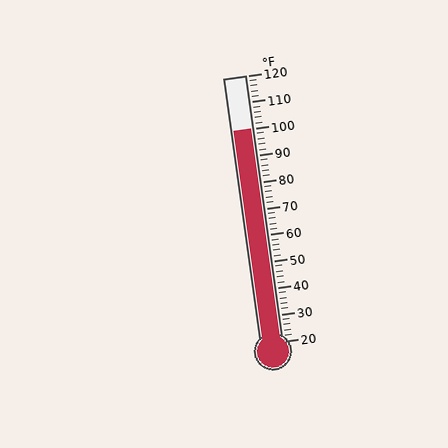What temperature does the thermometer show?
The thermometer shows approximately 100°F.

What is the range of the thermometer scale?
The thermometer scale ranges from 20°F to 120°F.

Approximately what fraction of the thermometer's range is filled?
The thermometer is filled to approximately 80% of its range.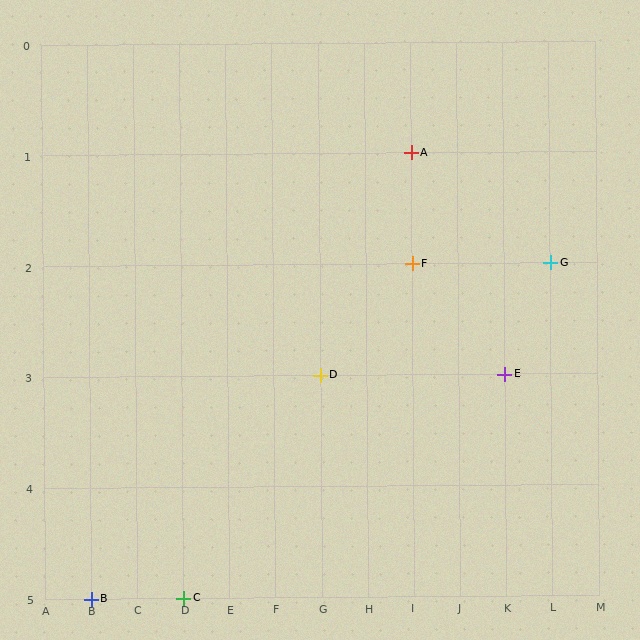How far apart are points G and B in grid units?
Points G and B are 10 columns and 3 rows apart (about 10.4 grid units diagonally).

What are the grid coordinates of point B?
Point B is at grid coordinates (B, 5).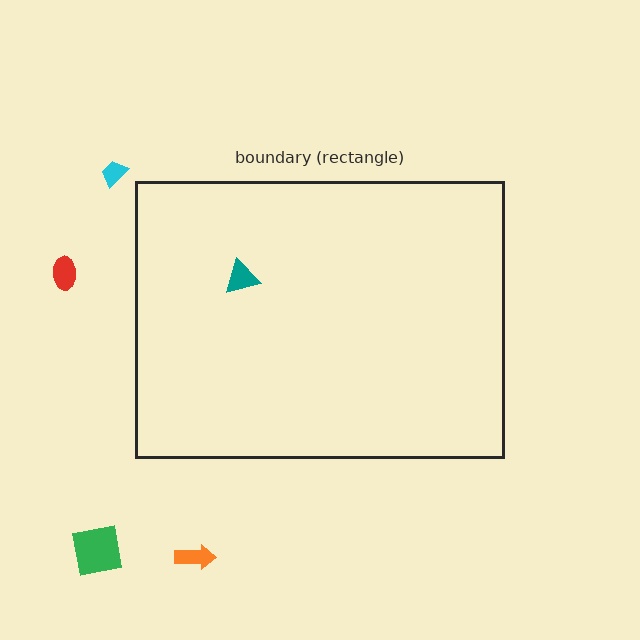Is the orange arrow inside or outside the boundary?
Outside.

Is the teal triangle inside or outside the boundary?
Inside.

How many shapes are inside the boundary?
1 inside, 4 outside.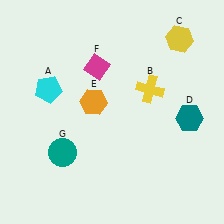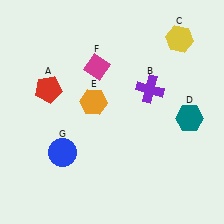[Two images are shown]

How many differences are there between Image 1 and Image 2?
There are 3 differences between the two images.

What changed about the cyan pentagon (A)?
In Image 1, A is cyan. In Image 2, it changed to red.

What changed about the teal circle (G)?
In Image 1, G is teal. In Image 2, it changed to blue.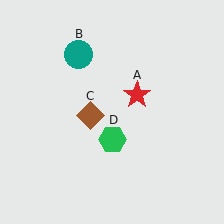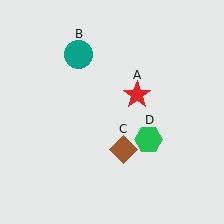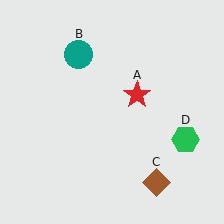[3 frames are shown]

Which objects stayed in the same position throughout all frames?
Red star (object A) and teal circle (object B) remained stationary.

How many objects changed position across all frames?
2 objects changed position: brown diamond (object C), green hexagon (object D).